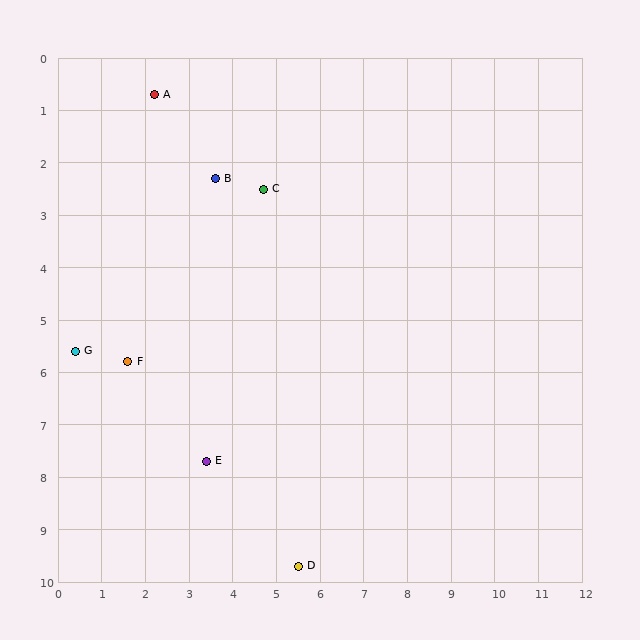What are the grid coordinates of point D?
Point D is at approximately (5.5, 9.7).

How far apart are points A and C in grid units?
Points A and C are about 3.1 grid units apart.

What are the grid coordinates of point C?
Point C is at approximately (4.7, 2.5).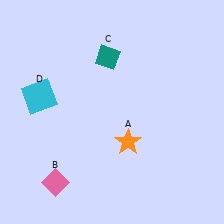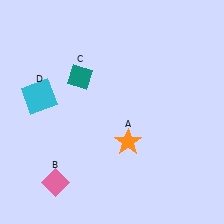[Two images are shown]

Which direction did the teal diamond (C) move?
The teal diamond (C) moved left.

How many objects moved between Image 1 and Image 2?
1 object moved between the two images.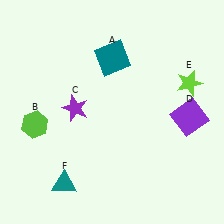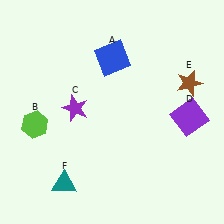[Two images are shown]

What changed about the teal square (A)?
In Image 1, A is teal. In Image 2, it changed to blue.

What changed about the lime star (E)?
In Image 1, E is lime. In Image 2, it changed to brown.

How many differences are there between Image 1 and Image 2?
There are 2 differences between the two images.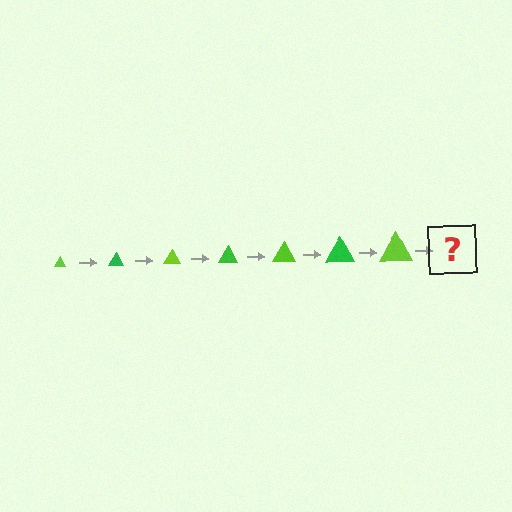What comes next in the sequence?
The next element should be a green triangle, larger than the previous one.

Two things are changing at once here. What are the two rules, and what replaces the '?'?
The two rules are that the triangle grows larger each step and the color cycles through lime and green. The '?' should be a green triangle, larger than the previous one.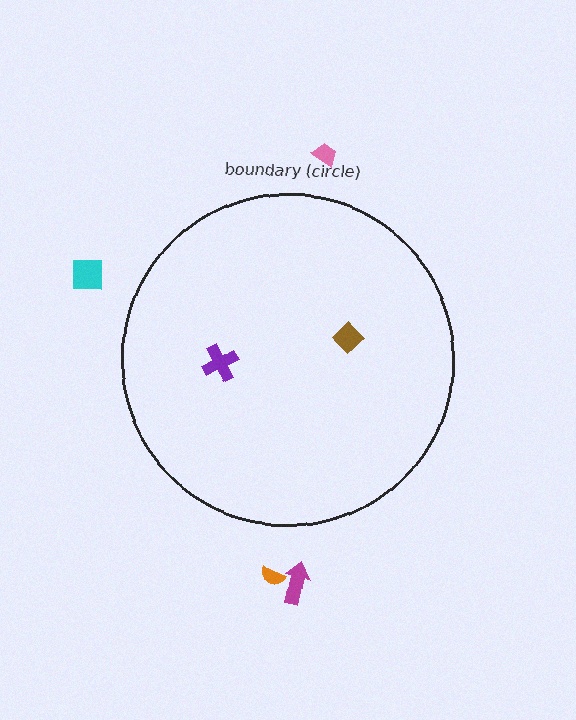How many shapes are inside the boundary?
2 inside, 4 outside.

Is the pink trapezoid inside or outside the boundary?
Outside.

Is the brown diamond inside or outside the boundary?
Inside.